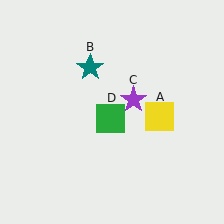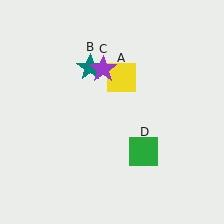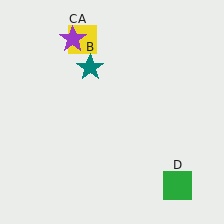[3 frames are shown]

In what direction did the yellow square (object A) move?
The yellow square (object A) moved up and to the left.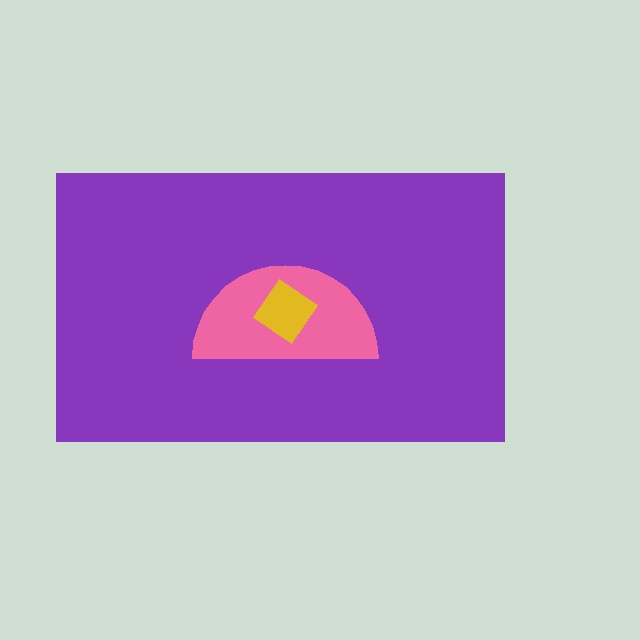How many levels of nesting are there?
3.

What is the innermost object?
The yellow diamond.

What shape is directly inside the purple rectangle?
The pink semicircle.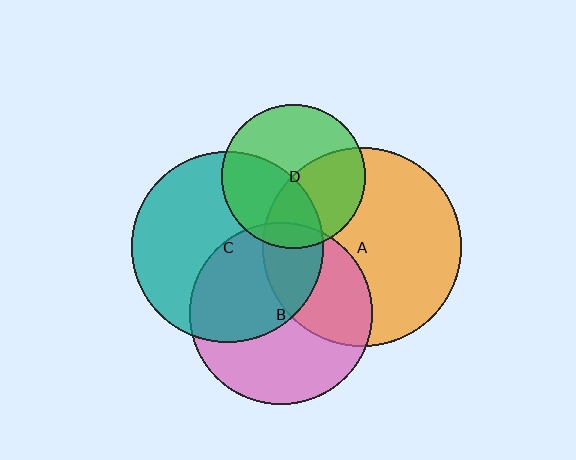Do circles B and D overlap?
Yes.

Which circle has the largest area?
Circle A (orange).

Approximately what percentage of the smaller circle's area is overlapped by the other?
Approximately 10%.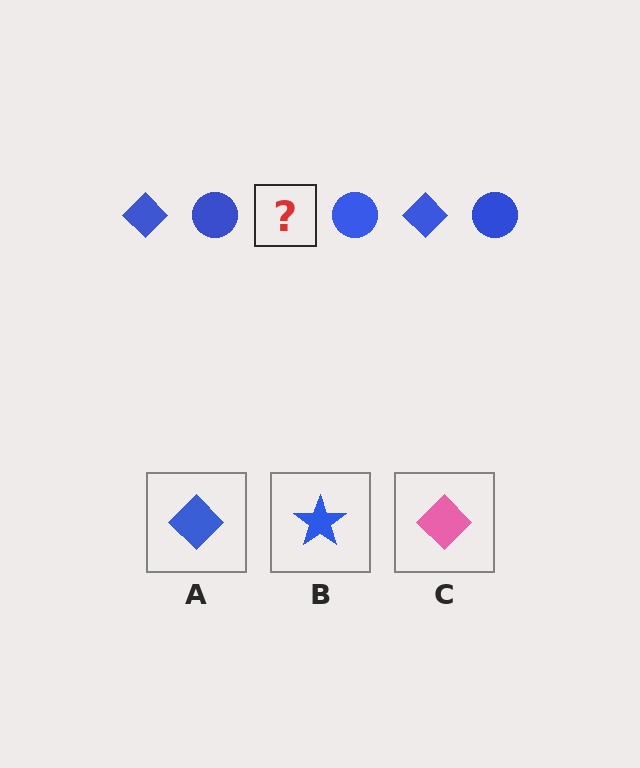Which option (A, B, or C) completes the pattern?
A.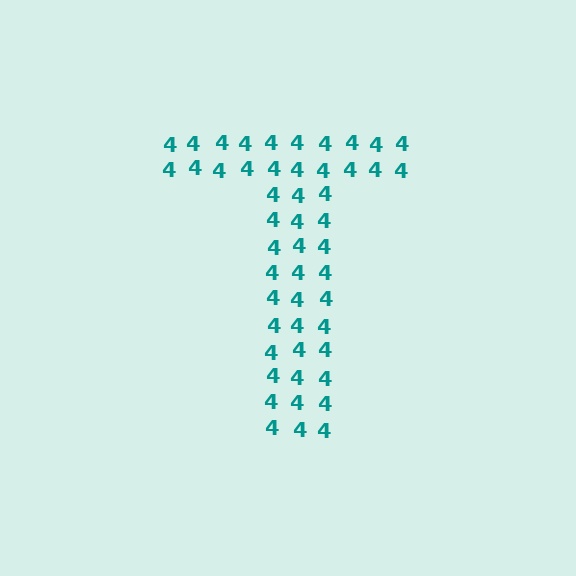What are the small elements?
The small elements are digit 4's.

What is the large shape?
The large shape is the letter T.